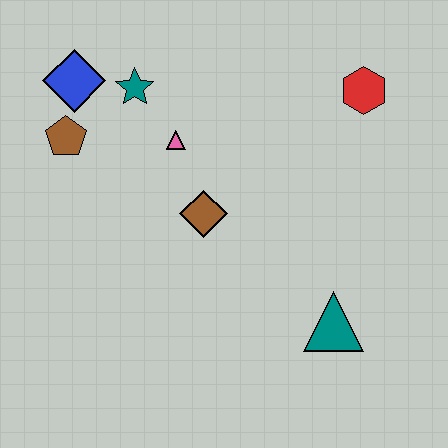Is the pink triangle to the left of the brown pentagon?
No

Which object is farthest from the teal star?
The teal triangle is farthest from the teal star.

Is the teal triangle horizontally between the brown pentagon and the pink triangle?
No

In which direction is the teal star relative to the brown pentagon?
The teal star is to the right of the brown pentagon.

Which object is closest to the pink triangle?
The teal star is closest to the pink triangle.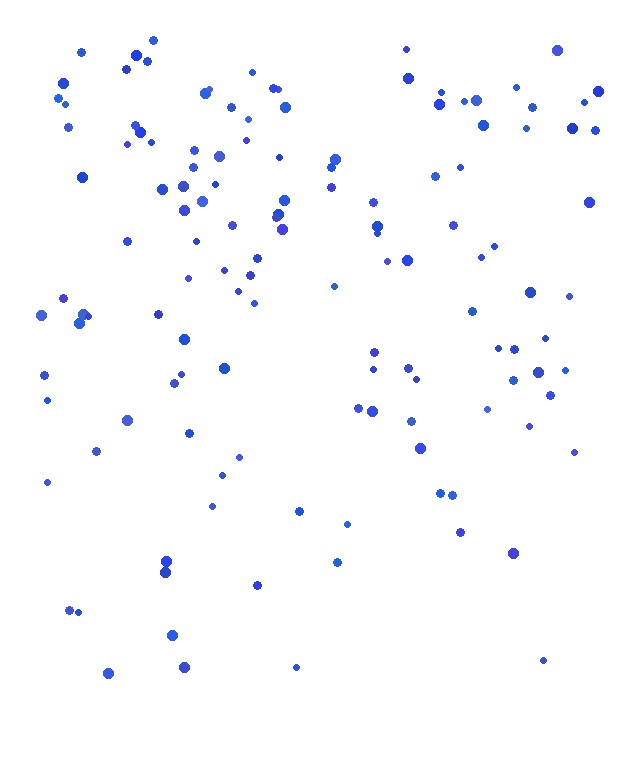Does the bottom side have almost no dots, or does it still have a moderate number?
Still a moderate number, just noticeably fewer than the top.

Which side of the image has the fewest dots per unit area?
The bottom.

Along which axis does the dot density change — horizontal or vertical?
Vertical.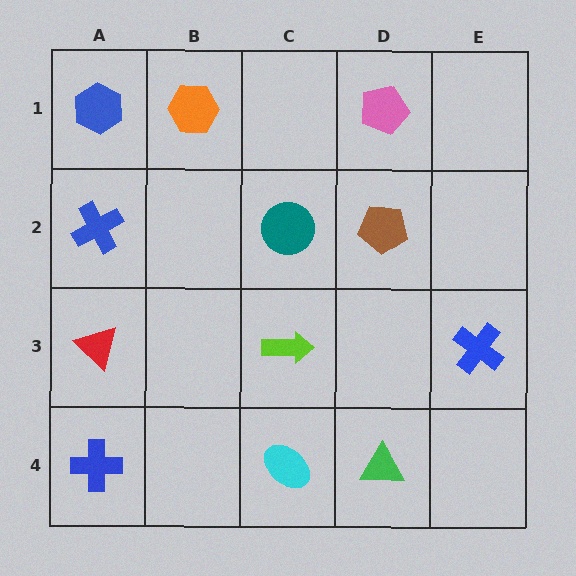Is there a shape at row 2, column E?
No, that cell is empty.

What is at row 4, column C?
A cyan ellipse.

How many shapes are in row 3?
3 shapes.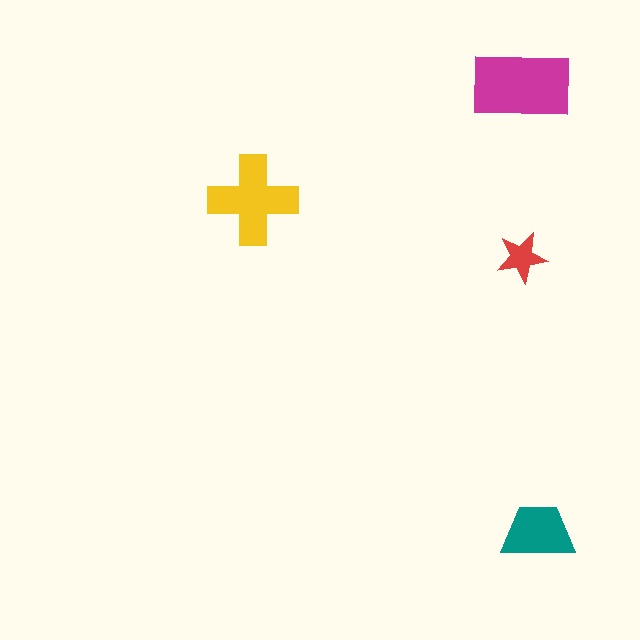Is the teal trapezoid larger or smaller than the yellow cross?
Smaller.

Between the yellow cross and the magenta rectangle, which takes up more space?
The magenta rectangle.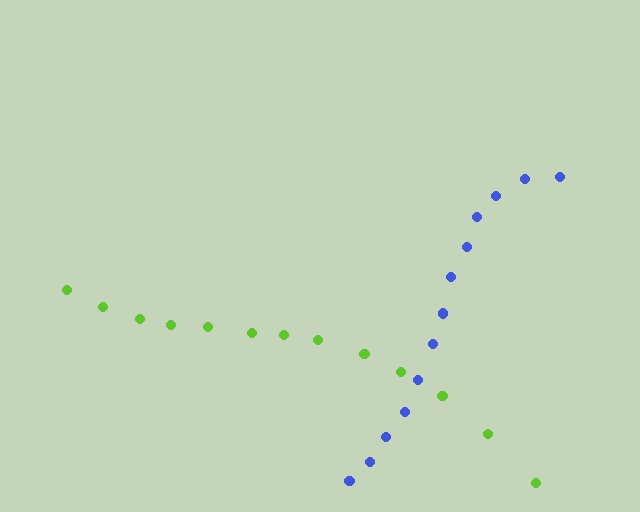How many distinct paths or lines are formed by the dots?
There are 2 distinct paths.